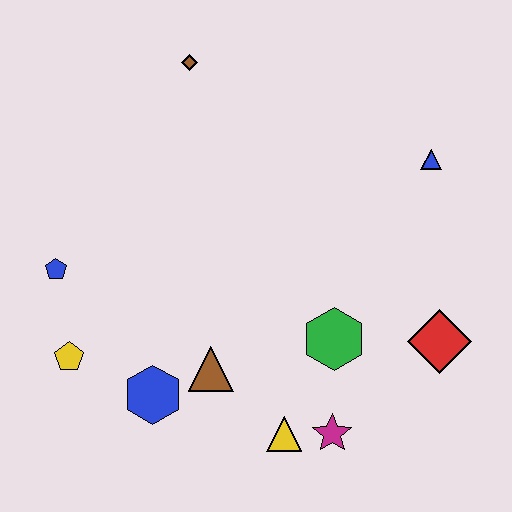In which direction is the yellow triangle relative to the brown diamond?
The yellow triangle is below the brown diamond.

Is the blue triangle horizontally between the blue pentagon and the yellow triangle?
No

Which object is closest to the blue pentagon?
The yellow pentagon is closest to the blue pentagon.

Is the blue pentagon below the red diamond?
No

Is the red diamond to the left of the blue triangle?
No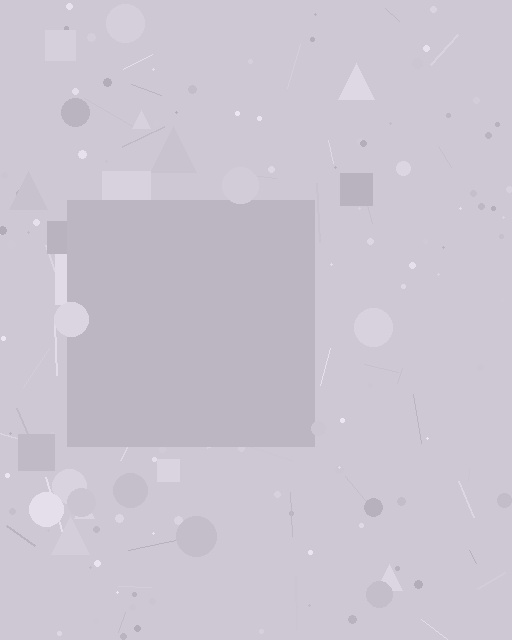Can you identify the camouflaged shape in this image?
The camouflaged shape is a square.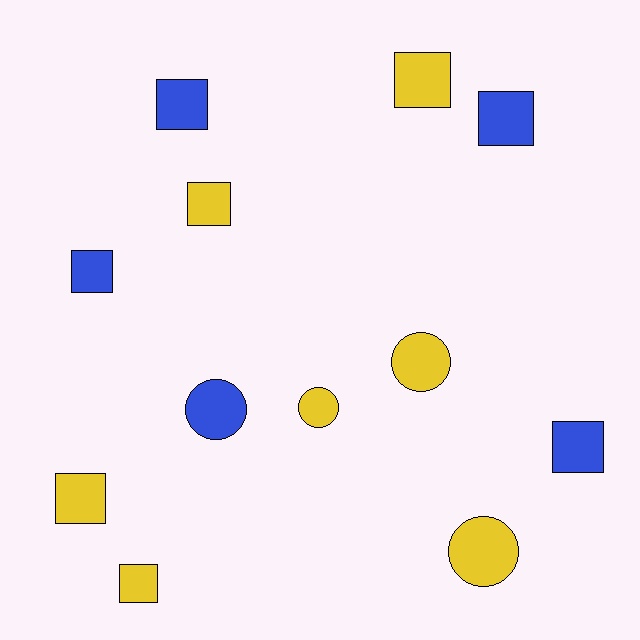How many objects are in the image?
There are 12 objects.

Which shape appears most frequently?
Square, with 8 objects.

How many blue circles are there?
There is 1 blue circle.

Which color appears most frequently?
Yellow, with 7 objects.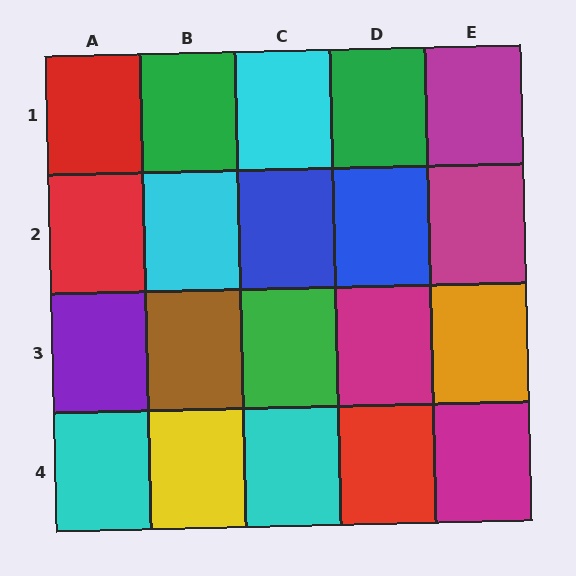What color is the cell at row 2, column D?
Blue.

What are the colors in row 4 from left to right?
Cyan, yellow, cyan, red, magenta.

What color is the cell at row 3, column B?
Brown.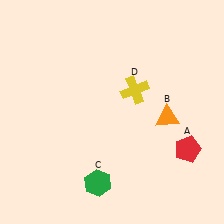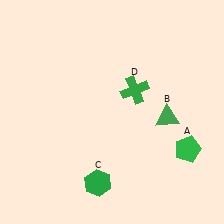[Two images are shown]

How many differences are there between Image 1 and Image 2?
There are 3 differences between the two images.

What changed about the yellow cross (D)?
In Image 1, D is yellow. In Image 2, it changed to green.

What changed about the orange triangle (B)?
In Image 1, B is orange. In Image 2, it changed to green.